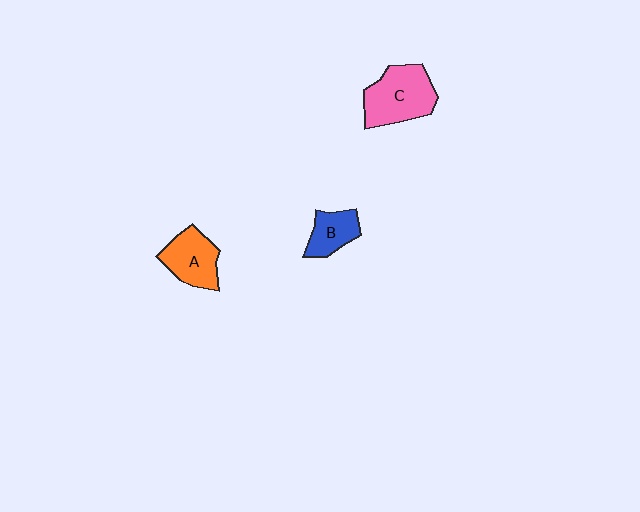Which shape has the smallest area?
Shape B (blue).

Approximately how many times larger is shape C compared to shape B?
Approximately 1.8 times.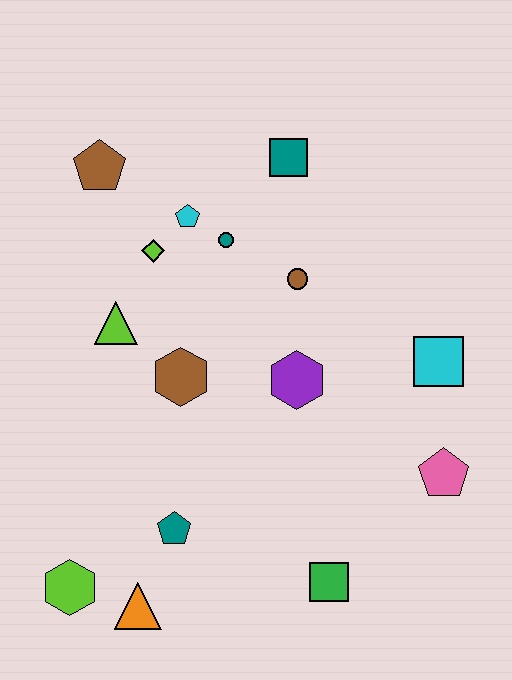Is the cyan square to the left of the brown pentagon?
No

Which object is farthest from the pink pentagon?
The brown pentagon is farthest from the pink pentagon.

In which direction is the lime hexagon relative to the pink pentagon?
The lime hexagon is to the left of the pink pentagon.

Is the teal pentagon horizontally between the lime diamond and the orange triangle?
No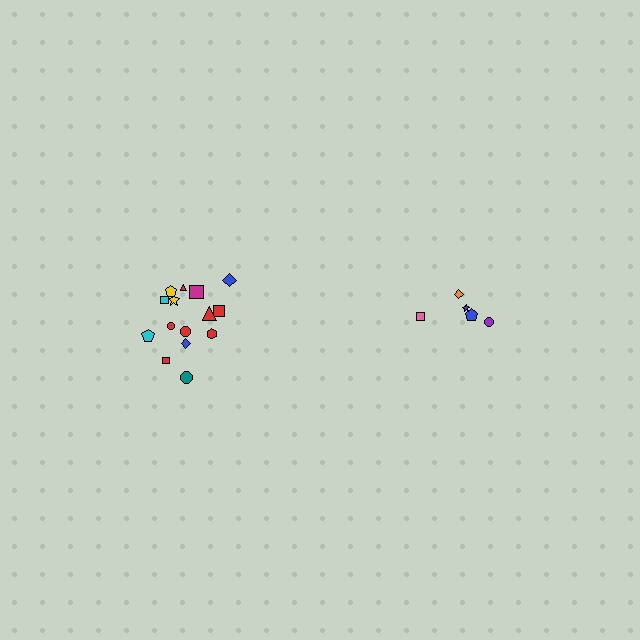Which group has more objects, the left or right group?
The left group.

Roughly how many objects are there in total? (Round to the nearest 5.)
Roughly 20 objects in total.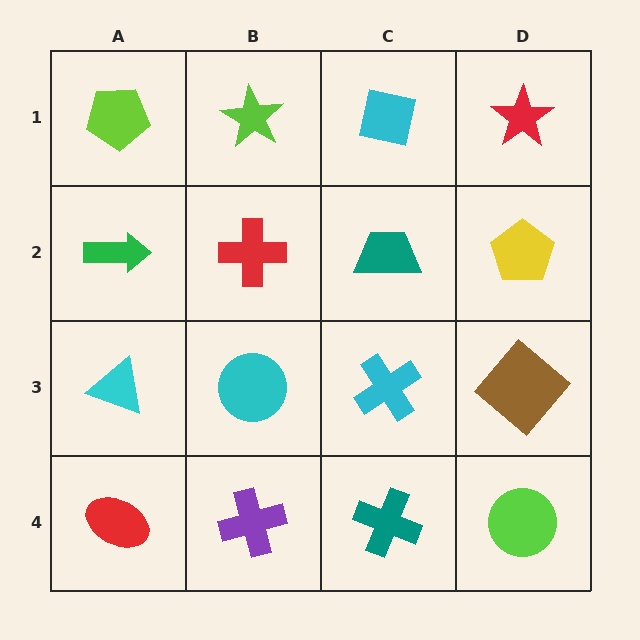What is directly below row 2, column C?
A cyan cross.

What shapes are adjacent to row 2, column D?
A red star (row 1, column D), a brown diamond (row 3, column D), a teal trapezoid (row 2, column C).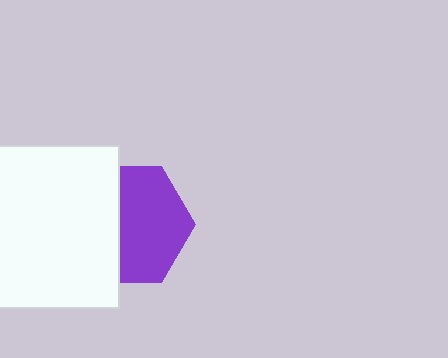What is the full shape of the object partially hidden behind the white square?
The partially hidden object is a purple hexagon.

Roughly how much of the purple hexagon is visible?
About half of it is visible (roughly 59%).